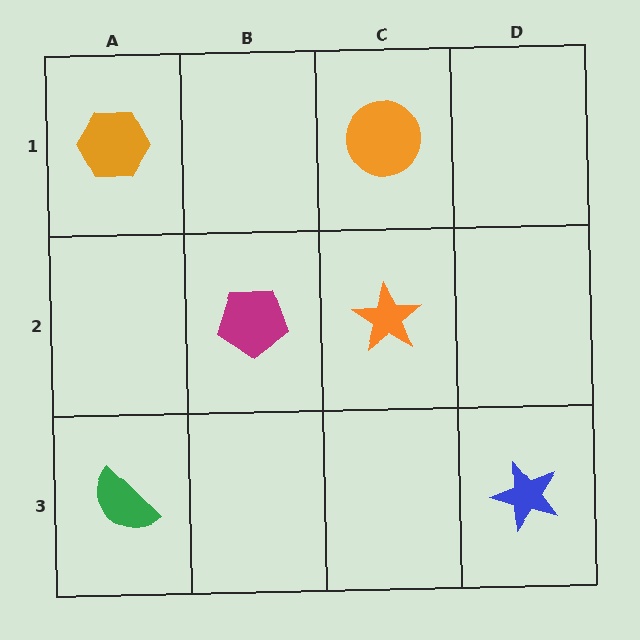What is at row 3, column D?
A blue star.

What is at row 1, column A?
An orange hexagon.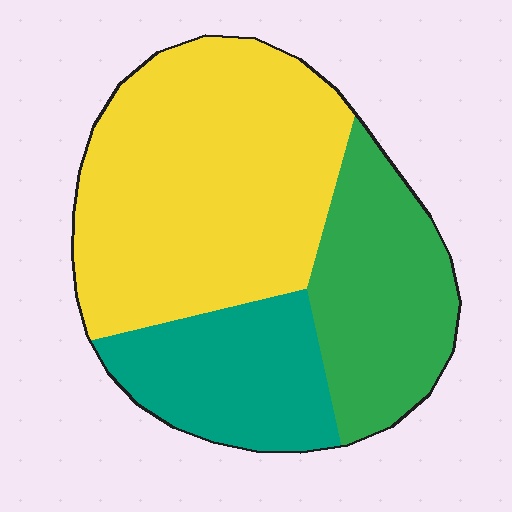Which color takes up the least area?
Teal, at roughly 20%.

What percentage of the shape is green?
Green takes up about one quarter (1/4) of the shape.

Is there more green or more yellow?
Yellow.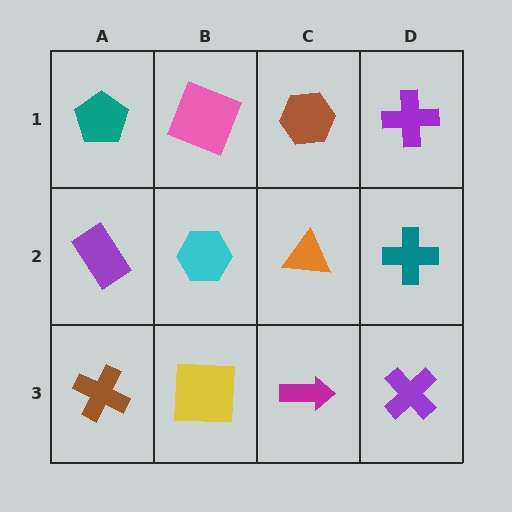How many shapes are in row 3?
4 shapes.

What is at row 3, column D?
A purple cross.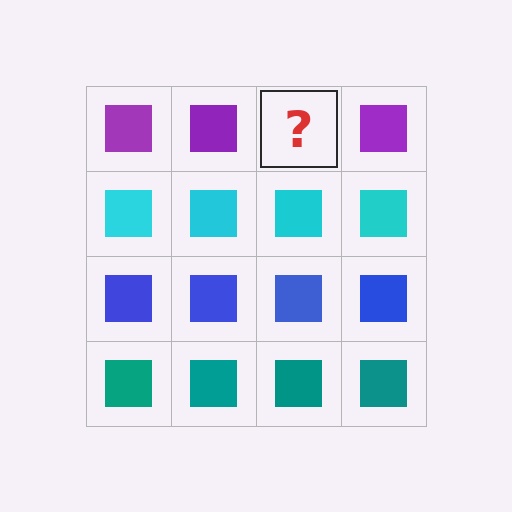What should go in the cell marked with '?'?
The missing cell should contain a purple square.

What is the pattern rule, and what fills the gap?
The rule is that each row has a consistent color. The gap should be filled with a purple square.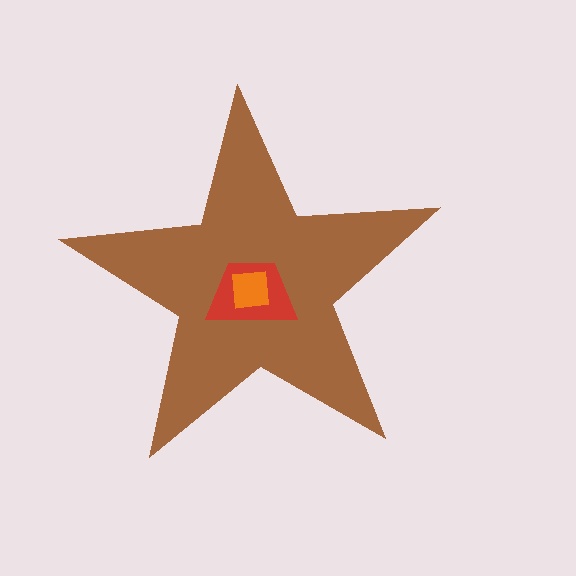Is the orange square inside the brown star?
Yes.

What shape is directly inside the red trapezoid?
The orange square.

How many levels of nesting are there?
3.